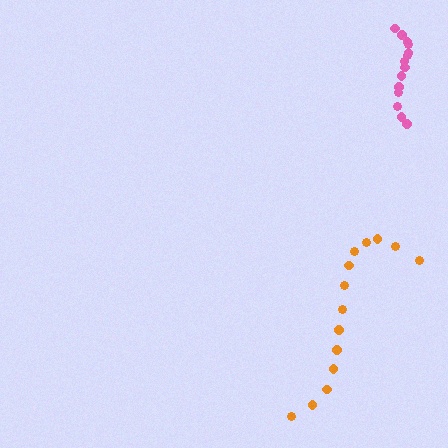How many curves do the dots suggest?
There are 2 distinct paths.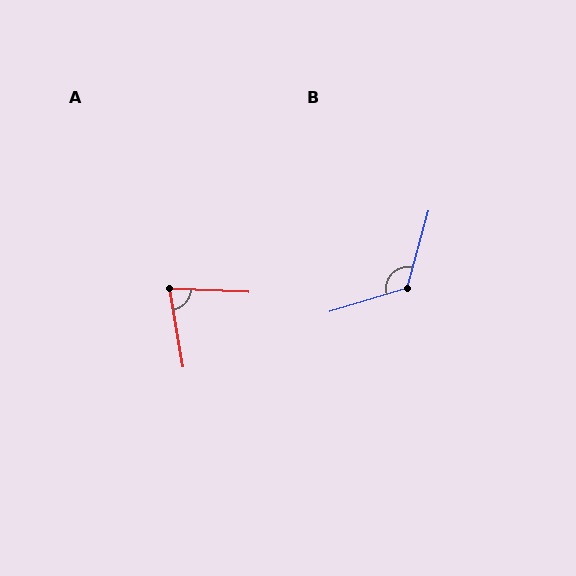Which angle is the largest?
B, at approximately 122 degrees.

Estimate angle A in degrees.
Approximately 78 degrees.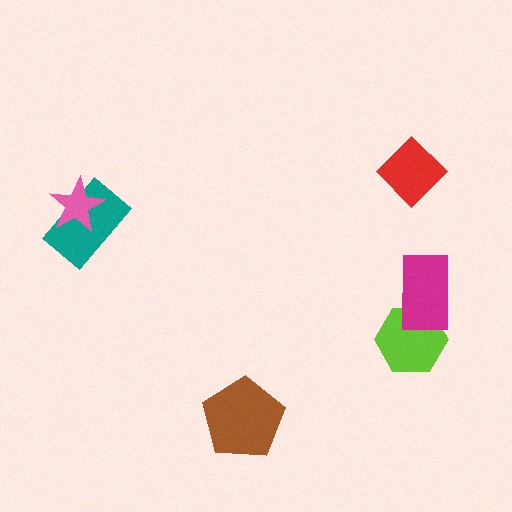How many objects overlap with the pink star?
1 object overlaps with the pink star.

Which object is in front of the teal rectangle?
The pink star is in front of the teal rectangle.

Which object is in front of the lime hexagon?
The magenta rectangle is in front of the lime hexagon.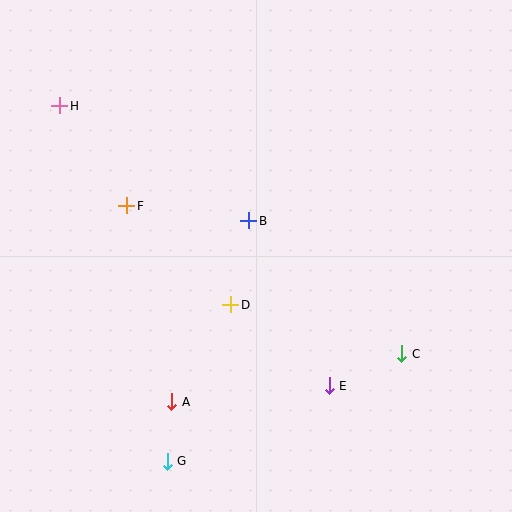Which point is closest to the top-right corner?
Point B is closest to the top-right corner.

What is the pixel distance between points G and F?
The distance between G and F is 259 pixels.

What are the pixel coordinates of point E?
Point E is at (329, 386).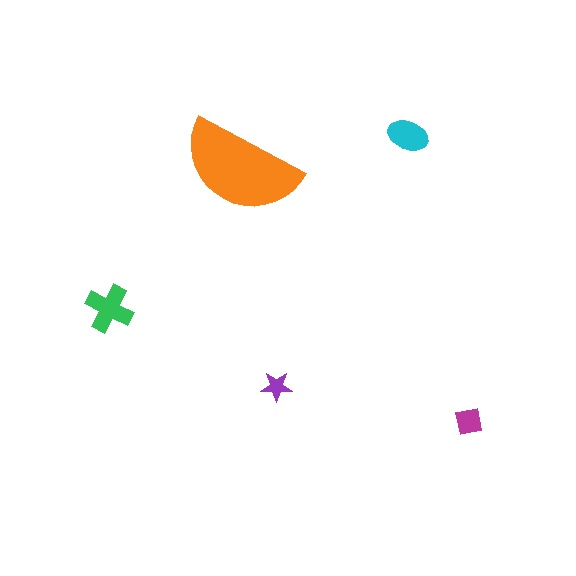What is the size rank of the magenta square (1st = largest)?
4th.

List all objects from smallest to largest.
The purple star, the magenta square, the cyan ellipse, the green cross, the orange semicircle.